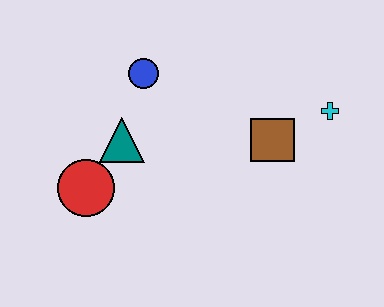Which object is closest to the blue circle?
The teal triangle is closest to the blue circle.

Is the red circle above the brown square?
No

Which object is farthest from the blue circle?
The cyan cross is farthest from the blue circle.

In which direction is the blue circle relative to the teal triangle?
The blue circle is above the teal triangle.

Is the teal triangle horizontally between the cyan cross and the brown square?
No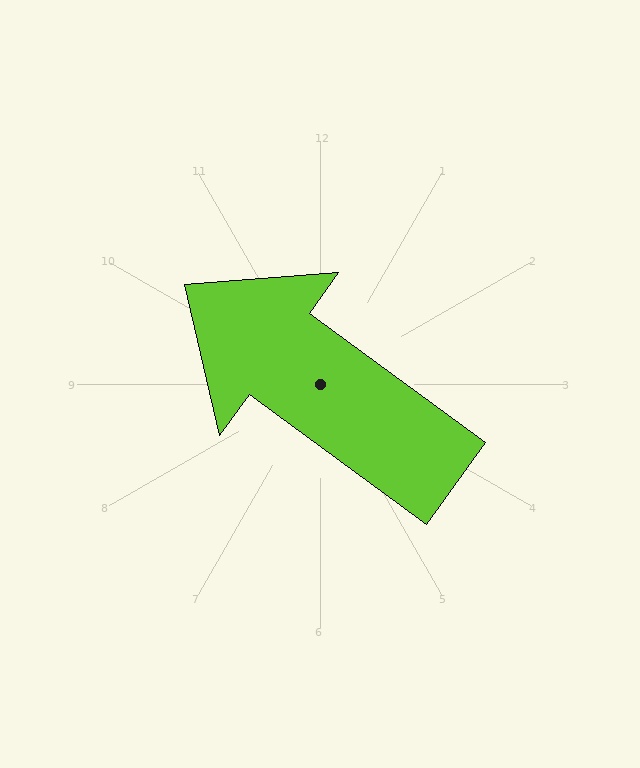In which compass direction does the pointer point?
Northwest.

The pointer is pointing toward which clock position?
Roughly 10 o'clock.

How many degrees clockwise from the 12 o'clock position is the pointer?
Approximately 306 degrees.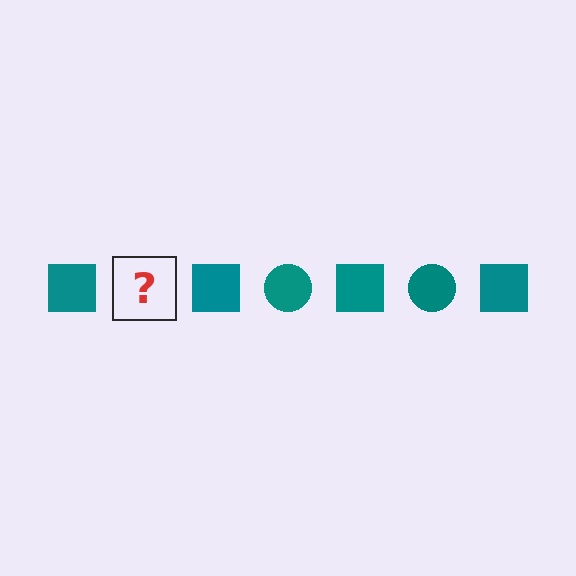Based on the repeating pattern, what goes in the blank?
The blank should be a teal circle.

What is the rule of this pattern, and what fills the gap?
The rule is that the pattern cycles through square, circle shapes in teal. The gap should be filled with a teal circle.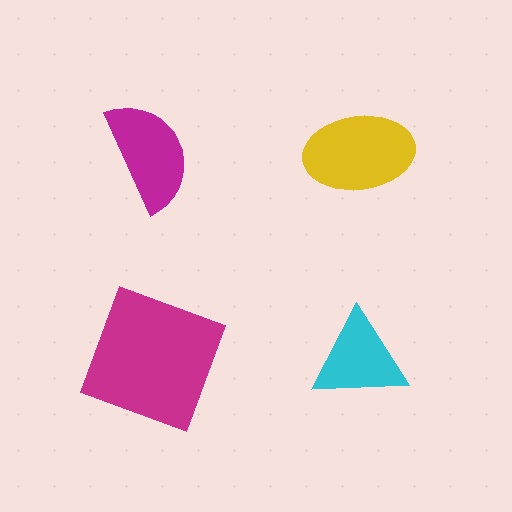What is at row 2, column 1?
A magenta square.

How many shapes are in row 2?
2 shapes.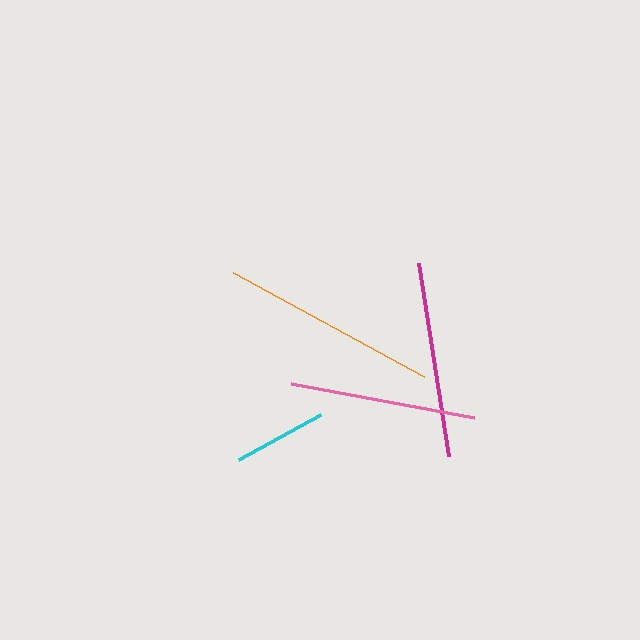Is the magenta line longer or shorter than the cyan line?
The magenta line is longer than the cyan line.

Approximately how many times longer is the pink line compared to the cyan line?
The pink line is approximately 2.0 times the length of the cyan line.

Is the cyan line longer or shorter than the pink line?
The pink line is longer than the cyan line.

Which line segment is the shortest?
The cyan line is the shortest at approximately 93 pixels.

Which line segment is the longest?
The orange line is the longest at approximately 217 pixels.